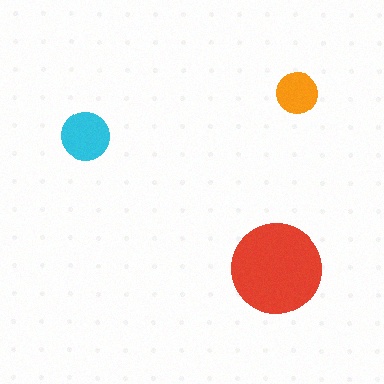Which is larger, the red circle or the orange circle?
The red one.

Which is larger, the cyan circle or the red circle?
The red one.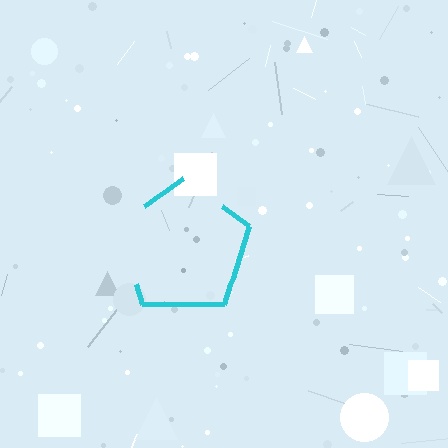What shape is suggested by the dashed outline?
The dashed outline suggests a pentagon.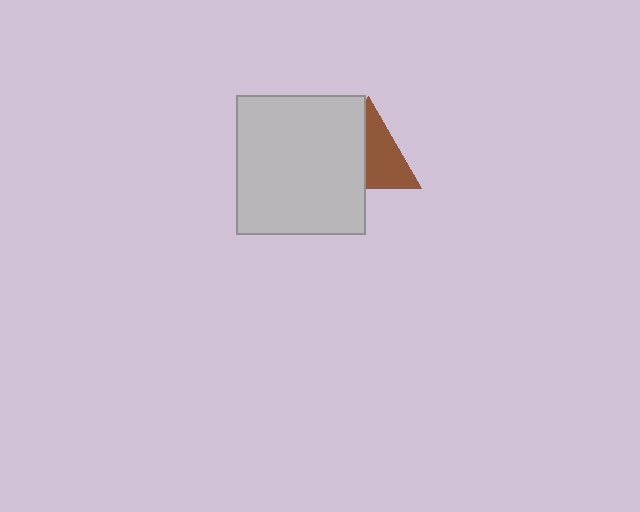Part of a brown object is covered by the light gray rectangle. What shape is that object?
It is a triangle.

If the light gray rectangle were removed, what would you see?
You would see the complete brown triangle.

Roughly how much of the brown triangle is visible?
About half of it is visible (roughly 55%).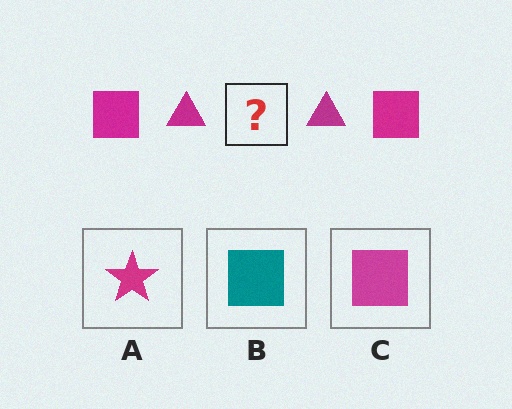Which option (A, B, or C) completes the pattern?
C.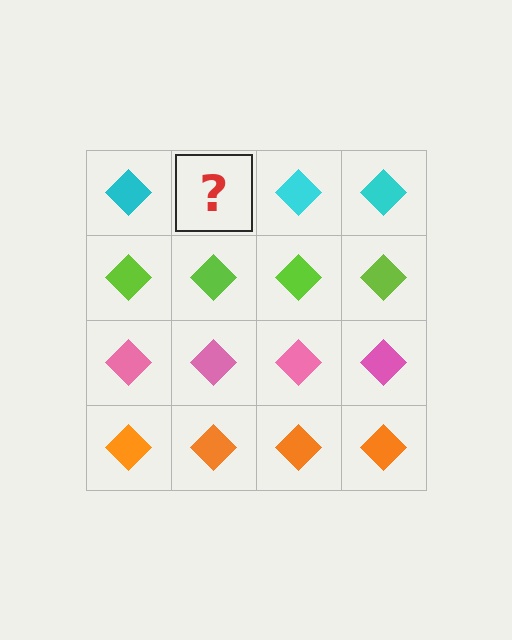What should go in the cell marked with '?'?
The missing cell should contain a cyan diamond.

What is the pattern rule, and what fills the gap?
The rule is that each row has a consistent color. The gap should be filled with a cyan diamond.